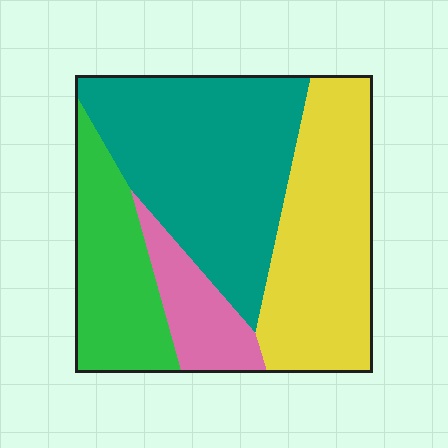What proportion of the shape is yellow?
Yellow covers about 30% of the shape.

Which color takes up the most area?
Teal, at roughly 40%.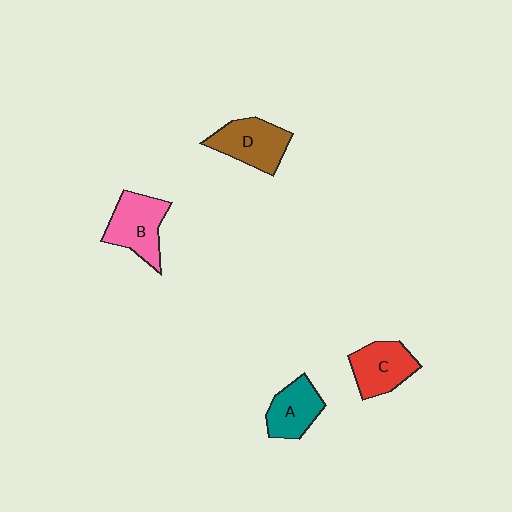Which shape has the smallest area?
Shape A (teal).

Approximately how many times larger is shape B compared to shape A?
Approximately 1.2 times.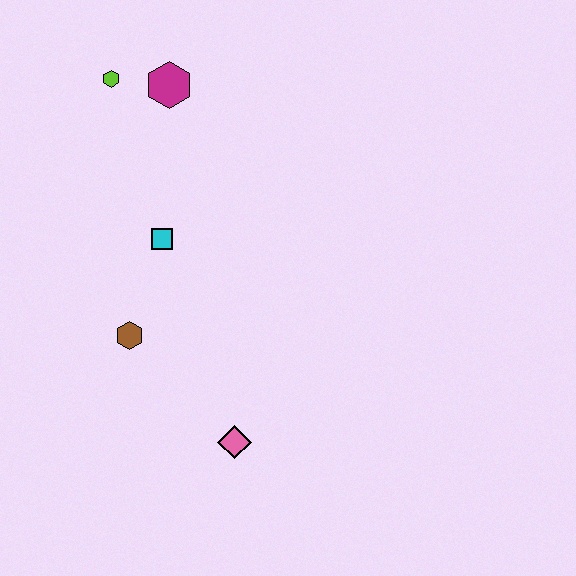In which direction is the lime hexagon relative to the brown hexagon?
The lime hexagon is above the brown hexagon.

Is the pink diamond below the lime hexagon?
Yes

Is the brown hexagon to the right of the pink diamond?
No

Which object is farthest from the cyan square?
The pink diamond is farthest from the cyan square.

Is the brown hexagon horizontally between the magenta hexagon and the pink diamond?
No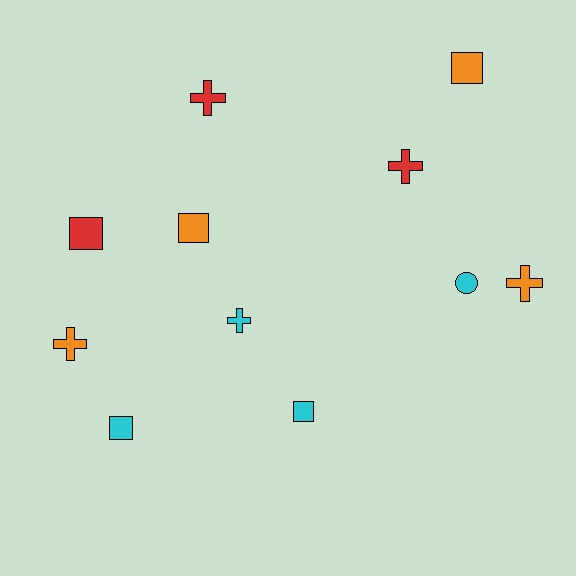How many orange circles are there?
There are no orange circles.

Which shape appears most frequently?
Cross, with 5 objects.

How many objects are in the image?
There are 11 objects.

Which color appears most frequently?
Cyan, with 4 objects.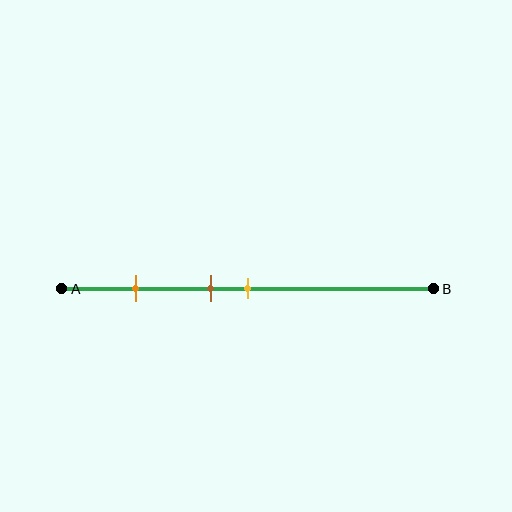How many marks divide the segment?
There are 3 marks dividing the segment.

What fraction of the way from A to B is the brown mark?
The brown mark is approximately 40% (0.4) of the way from A to B.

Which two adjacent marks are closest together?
The brown and yellow marks are the closest adjacent pair.